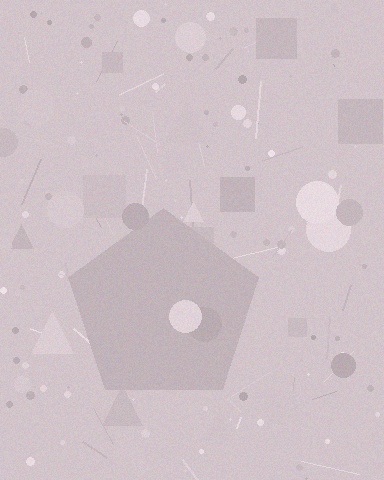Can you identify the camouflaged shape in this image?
The camouflaged shape is a pentagon.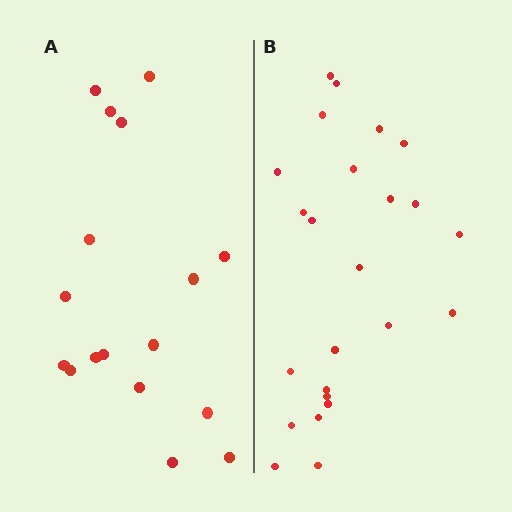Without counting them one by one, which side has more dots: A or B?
Region B (the right region) has more dots.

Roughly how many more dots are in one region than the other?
Region B has roughly 8 or so more dots than region A.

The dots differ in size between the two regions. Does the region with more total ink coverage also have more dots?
No. Region A has more total ink coverage because its dots are larger, but region B actually contains more individual dots. Total area can be misleading — the number of items is what matters here.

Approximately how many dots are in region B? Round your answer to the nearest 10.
About 20 dots. (The exact count is 24, which rounds to 20.)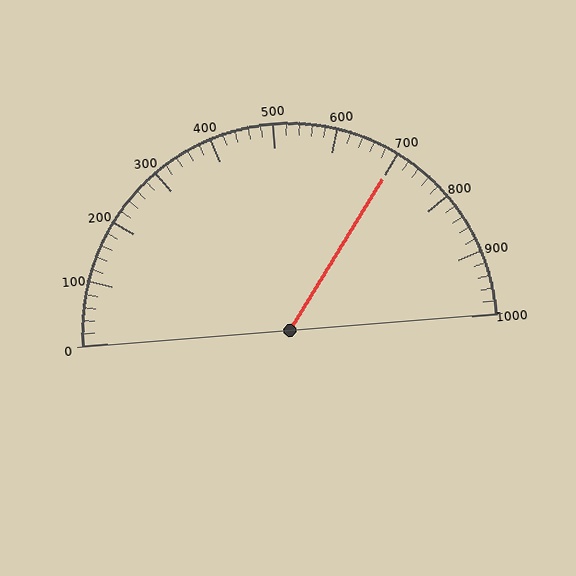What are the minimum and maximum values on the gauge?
The gauge ranges from 0 to 1000.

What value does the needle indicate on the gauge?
The needle indicates approximately 700.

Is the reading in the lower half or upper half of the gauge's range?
The reading is in the upper half of the range (0 to 1000).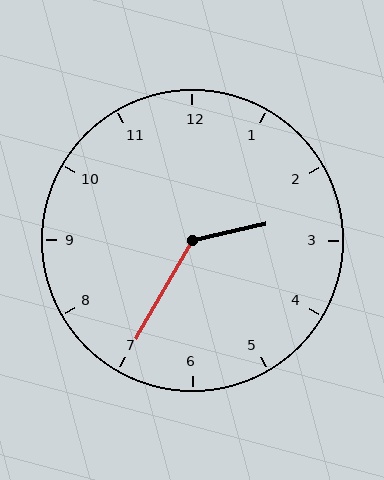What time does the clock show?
2:35.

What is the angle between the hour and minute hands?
Approximately 132 degrees.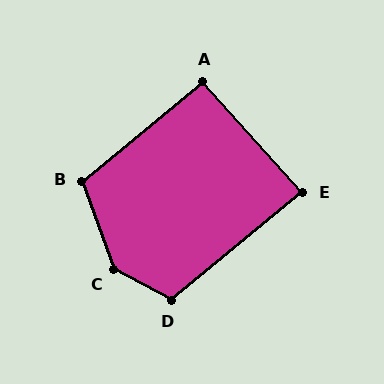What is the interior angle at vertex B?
Approximately 110 degrees (obtuse).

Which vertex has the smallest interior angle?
E, at approximately 87 degrees.